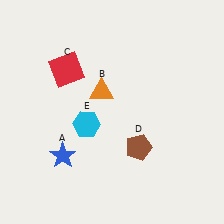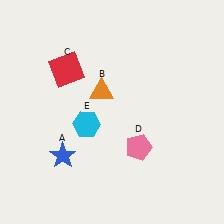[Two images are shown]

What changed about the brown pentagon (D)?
In Image 1, D is brown. In Image 2, it changed to pink.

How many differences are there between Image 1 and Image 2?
There is 1 difference between the two images.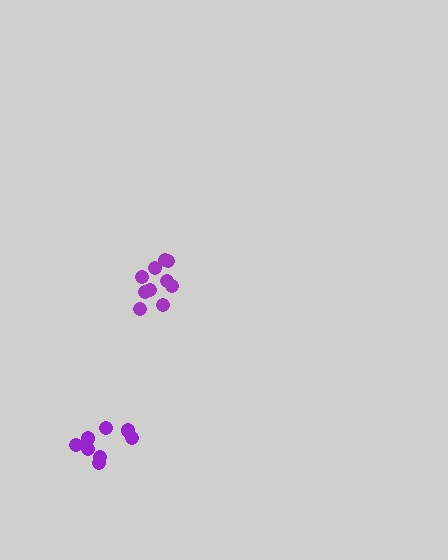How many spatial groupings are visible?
There are 2 spatial groupings.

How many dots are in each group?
Group 1: 10 dots, Group 2: 8 dots (18 total).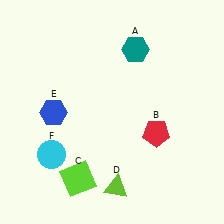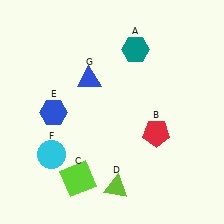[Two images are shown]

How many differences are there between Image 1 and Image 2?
There is 1 difference between the two images.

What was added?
A blue triangle (G) was added in Image 2.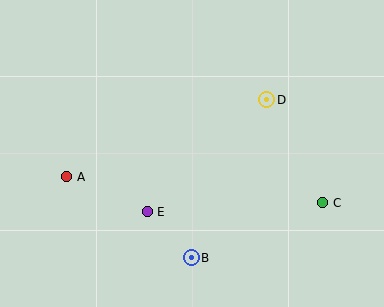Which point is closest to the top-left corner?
Point A is closest to the top-left corner.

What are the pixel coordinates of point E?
Point E is at (147, 212).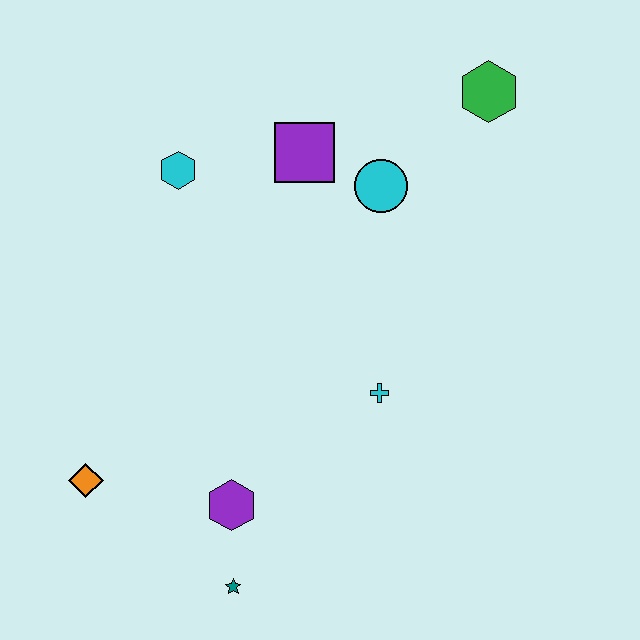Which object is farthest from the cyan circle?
The teal star is farthest from the cyan circle.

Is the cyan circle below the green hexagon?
Yes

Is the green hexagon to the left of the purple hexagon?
No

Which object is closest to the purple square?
The cyan circle is closest to the purple square.